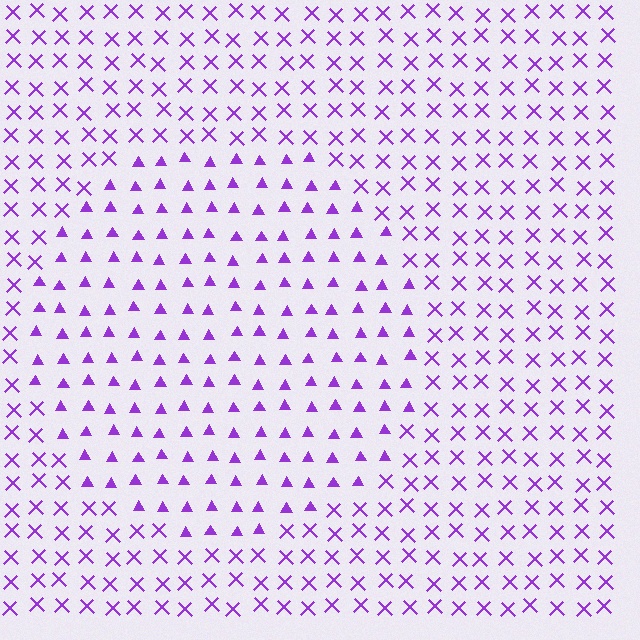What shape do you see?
I see a circle.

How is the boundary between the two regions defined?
The boundary is defined by a change in element shape: triangles inside vs. X marks outside. All elements share the same color and spacing.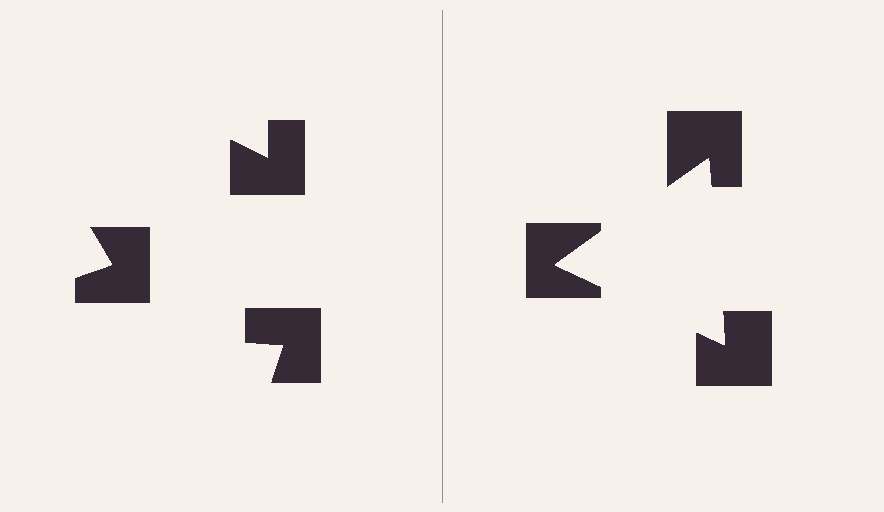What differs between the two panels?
The notched squares are positioned identically on both sides; only the wedge orientations differ. On the right they align to a triangle; on the left they are misaligned.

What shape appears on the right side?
An illusory triangle.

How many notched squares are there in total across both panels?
6 — 3 on each side.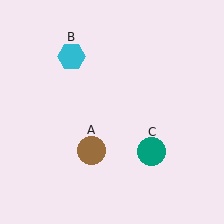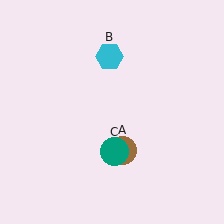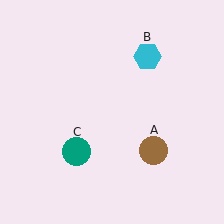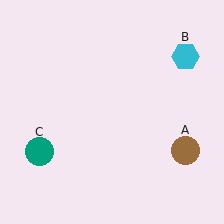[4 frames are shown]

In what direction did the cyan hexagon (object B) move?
The cyan hexagon (object B) moved right.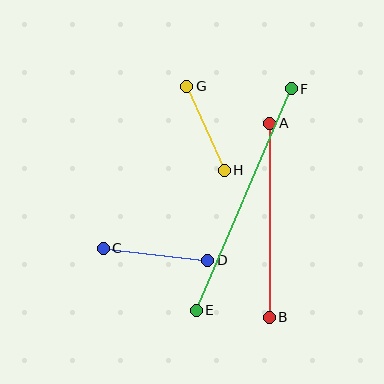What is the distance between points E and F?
The distance is approximately 241 pixels.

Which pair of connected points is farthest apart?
Points E and F are farthest apart.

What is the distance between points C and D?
The distance is approximately 105 pixels.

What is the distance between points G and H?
The distance is approximately 92 pixels.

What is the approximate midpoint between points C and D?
The midpoint is at approximately (156, 254) pixels.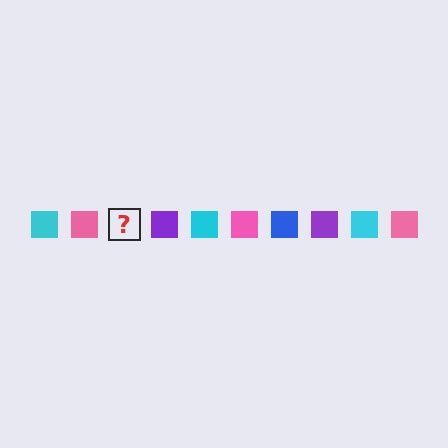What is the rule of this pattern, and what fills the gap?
The rule is that the pattern cycles through cyan, pink, blue, purple squares. The gap should be filled with a blue square.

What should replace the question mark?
The question mark should be replaced with a blue square.